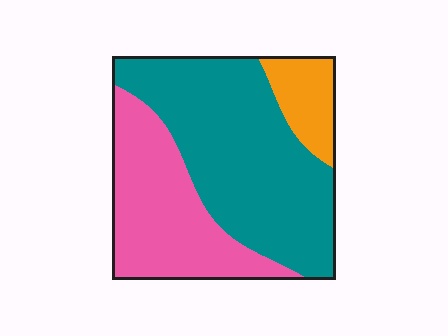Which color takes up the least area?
Orange, at roughly 10%.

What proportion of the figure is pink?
Pink takes up between a quarter and a half of the figure.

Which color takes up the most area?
Teal, at roughly 55%.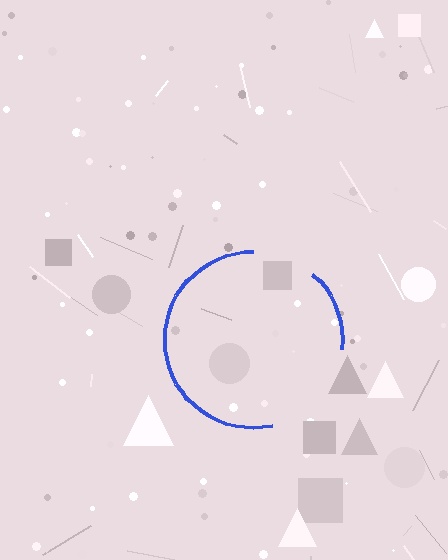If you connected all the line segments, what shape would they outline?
They would outline a circle.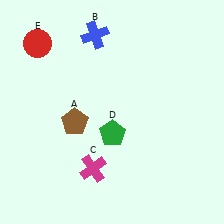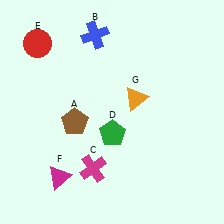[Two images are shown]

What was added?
A magenta triangle (F), an orange triangle (G) were added in Image 2.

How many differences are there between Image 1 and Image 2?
There are 2 differences between the two images.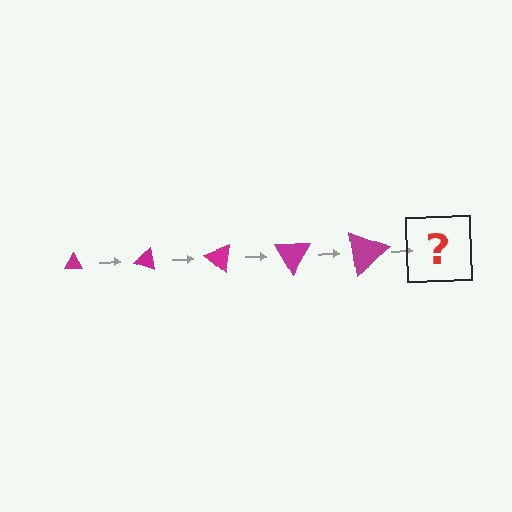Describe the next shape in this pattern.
It should be a triangle, larger than the previous one and rotated 100 degrees from the start.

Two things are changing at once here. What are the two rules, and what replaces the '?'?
The two rules are that the triangle grows larger each step and it rotates 20 degrees each step. The '?' should be a triangle, larger than the previous one and rotated 100 degrees from the start.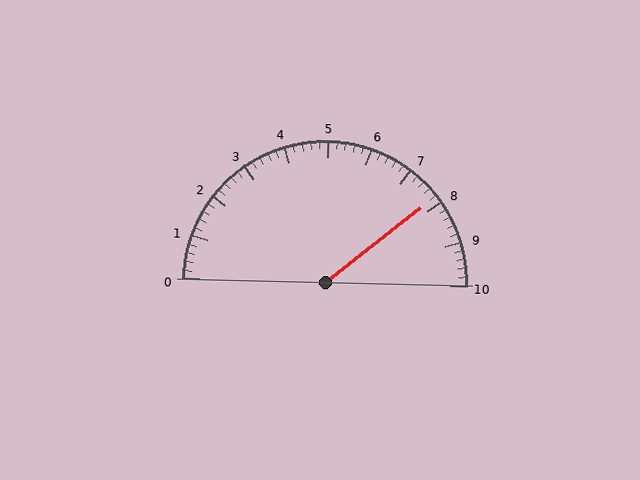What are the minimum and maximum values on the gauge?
The gauge ranges from 0 to 10.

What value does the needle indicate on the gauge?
The needle indicates approximately 7.8.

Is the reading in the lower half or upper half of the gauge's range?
The reading is in the upper half of the range (0 to 10).